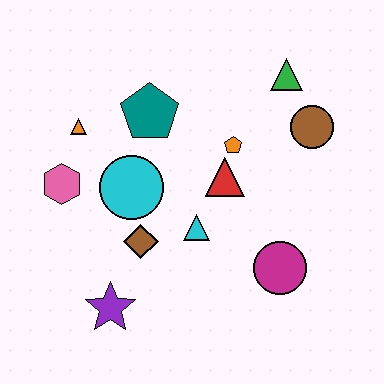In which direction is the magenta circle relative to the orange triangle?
The magenta circle is to the right of the orange triangle.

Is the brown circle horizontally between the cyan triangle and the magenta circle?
No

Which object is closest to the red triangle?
The orange pentagon is closest to the red triangle.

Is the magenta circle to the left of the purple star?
No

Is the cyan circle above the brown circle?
No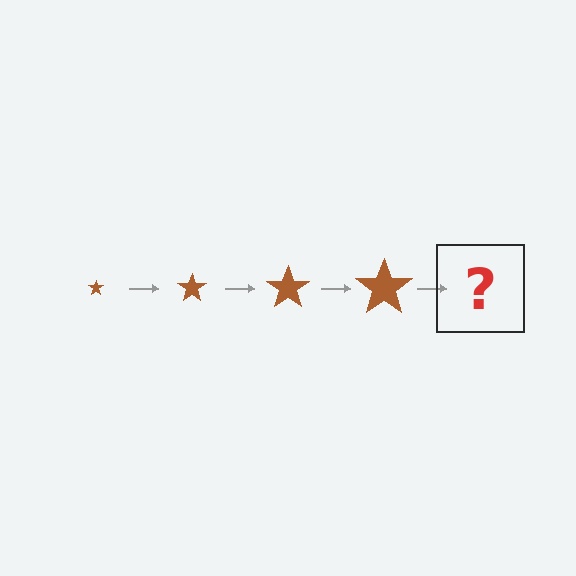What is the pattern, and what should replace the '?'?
The pattern is that the star gets progressively larger each step. The '?' should be a brown star, larger than the previous one.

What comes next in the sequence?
The next element should be a brown star, larger than the previous one.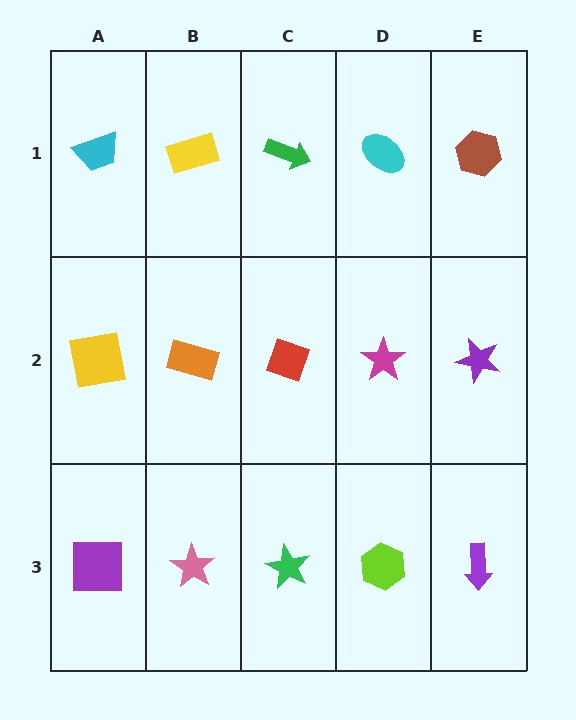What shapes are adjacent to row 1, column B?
An orange rectangle (row 2, column B), a cyan trapezoid (row 1, column A), a green arrow (row 1, column C).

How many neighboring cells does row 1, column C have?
3.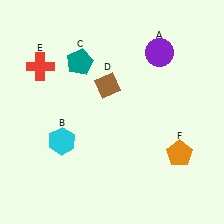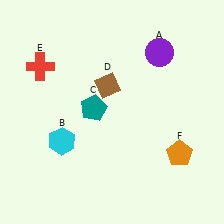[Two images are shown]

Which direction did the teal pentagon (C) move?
The teal pentagon (C) moved down.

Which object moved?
The teal pentagon (C) moved down.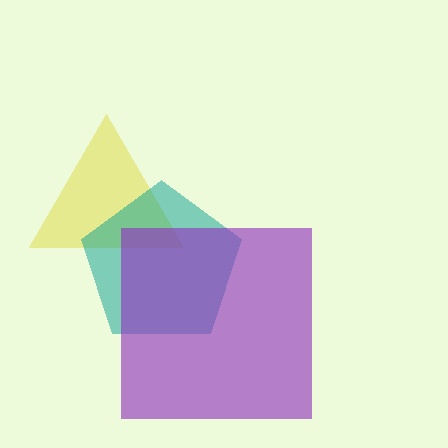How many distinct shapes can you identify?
There are 3 distinct shapes: a yellow triangle, a teal pentagon, a purple square.